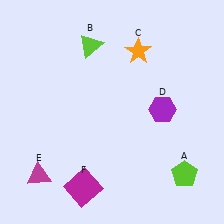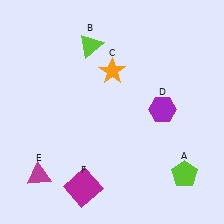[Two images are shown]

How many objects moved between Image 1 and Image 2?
1 object moved between the two images.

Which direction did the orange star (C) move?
The orange star (C) moved left.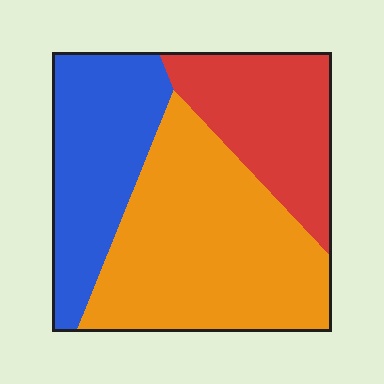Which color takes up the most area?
Orange, at roughly 45%.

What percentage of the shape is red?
Red takes up between a sixth and a third of the shape.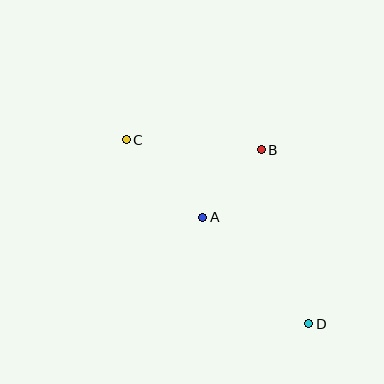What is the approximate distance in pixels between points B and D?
The distance between B and D is approximately 180 pixels.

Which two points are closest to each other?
Points A and B are closest to each other.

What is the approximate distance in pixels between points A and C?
The distance between A and C is approximately 109 pixels.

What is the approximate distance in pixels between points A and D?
The distance between A and D is approximately 150 pixels.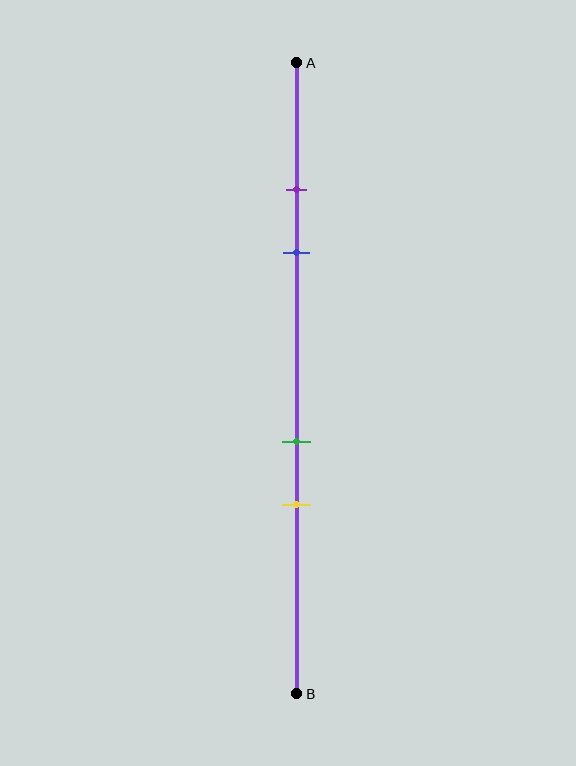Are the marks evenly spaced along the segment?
No, the marks are not evenly spaced.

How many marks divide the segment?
There are 4 marks dividing the segment.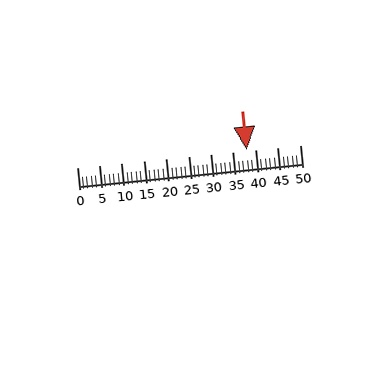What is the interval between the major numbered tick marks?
The major tick marks are spaced 5 units apart.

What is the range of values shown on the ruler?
The ruler shows values from 0 to 50.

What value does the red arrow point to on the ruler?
The red arrow points to approximately 38.